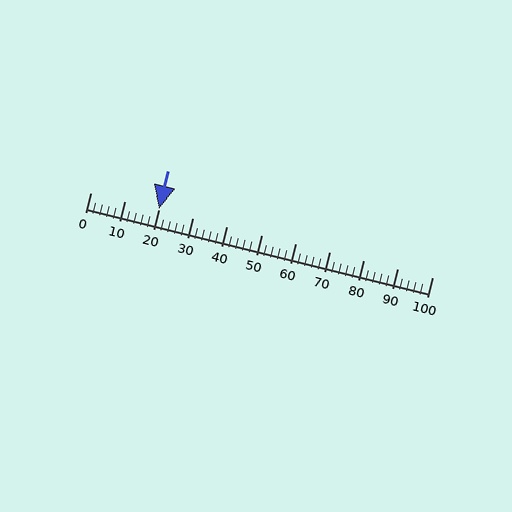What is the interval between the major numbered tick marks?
The major tick marks are spaced 10 units apart.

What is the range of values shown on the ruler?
The ruler shows values from 0 to 100.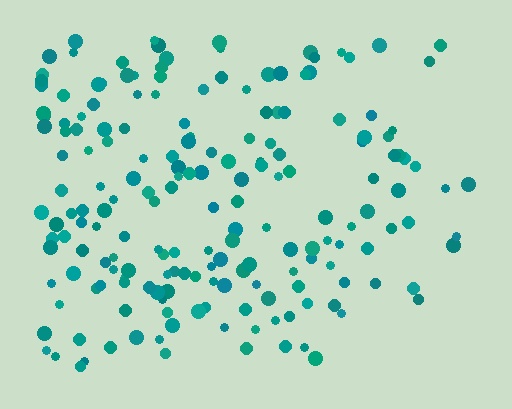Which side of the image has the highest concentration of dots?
The left.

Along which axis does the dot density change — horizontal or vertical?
Horizontal.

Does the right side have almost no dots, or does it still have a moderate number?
Still a moderate number, just noticeably fewer than the left.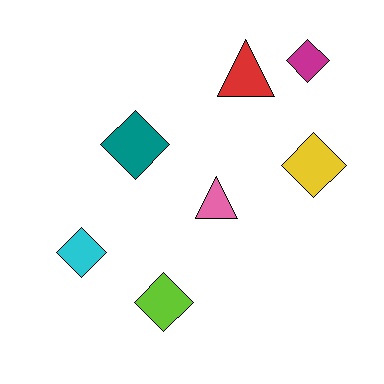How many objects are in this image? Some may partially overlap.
There are 7 objects.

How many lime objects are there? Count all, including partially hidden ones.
There is 1 lime object.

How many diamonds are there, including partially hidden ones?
There are 5 diamonds.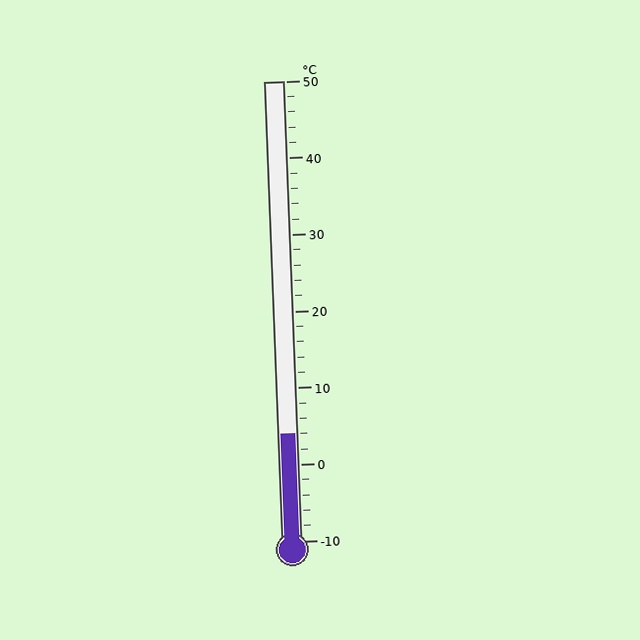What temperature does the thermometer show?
The thermometer shows approximately 4°C.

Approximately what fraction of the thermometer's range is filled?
The thermometer is filled to approximately 25% of its range.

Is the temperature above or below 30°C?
The temperature is below 30°C.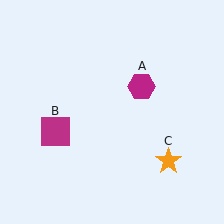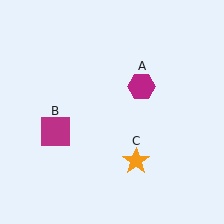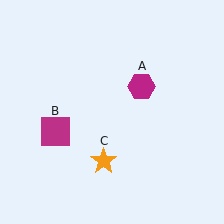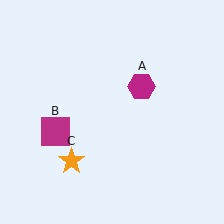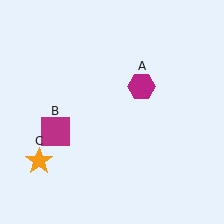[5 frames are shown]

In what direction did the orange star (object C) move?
The orange star (object C) moved left.